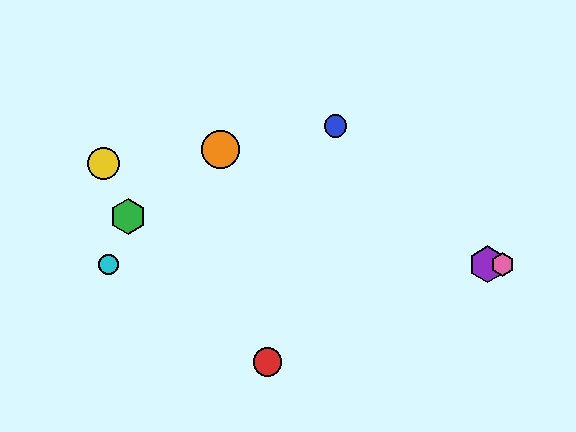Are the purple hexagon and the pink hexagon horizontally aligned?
Yes, both are at y≈264.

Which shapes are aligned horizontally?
The purple hexagon, the cyan circle, the pink hexagon are aligned horizontally.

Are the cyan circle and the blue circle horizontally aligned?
No, the cyan circle is at y≈264 and the blue circle is at y≈126.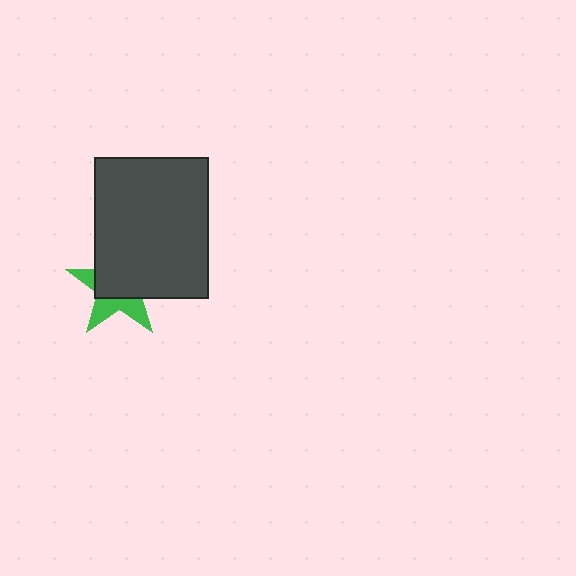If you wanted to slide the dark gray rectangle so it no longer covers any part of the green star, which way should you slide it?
Slide it toward the upper-right — that is the most direct way to separate the two shapes.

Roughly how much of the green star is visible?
A small part of it is visible (roughly 38%).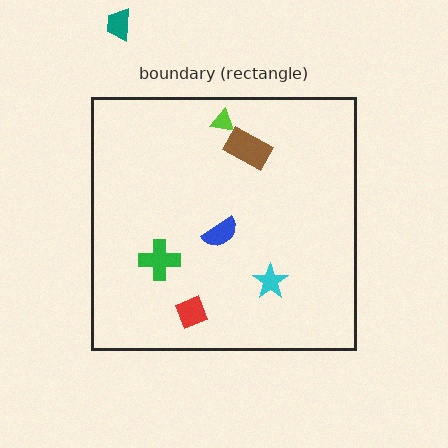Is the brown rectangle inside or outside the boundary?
Inside.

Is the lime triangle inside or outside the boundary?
Inside.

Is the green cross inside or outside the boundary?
Inside.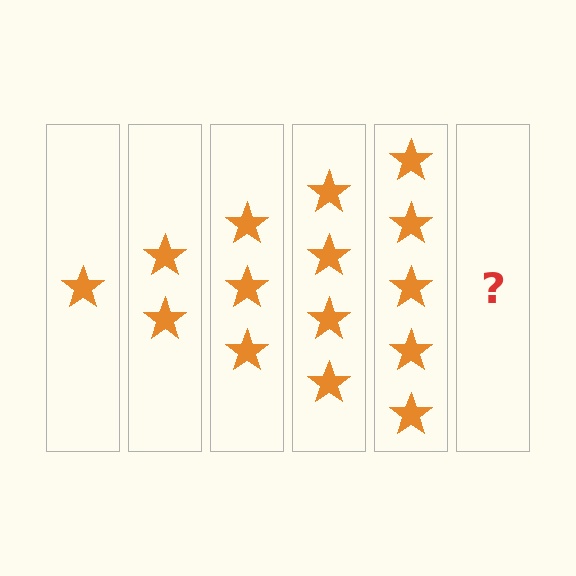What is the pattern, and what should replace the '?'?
The pattern is that each step adds one more star. The '?' should be 6 stars.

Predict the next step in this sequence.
The next step is 6 stars.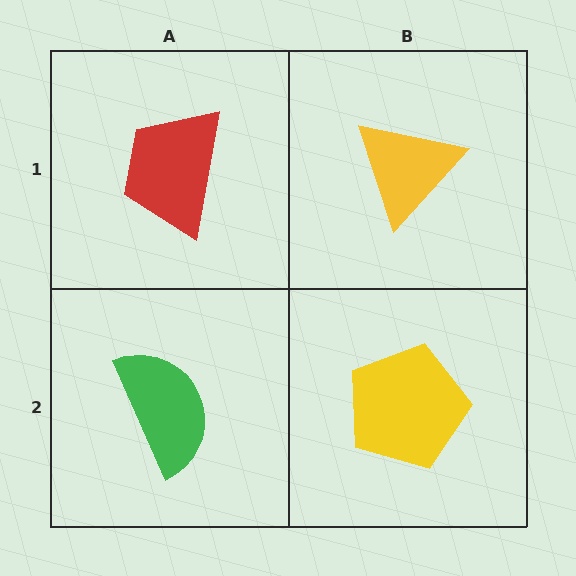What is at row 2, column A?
A green semicircle.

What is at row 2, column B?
A yellow pentagon.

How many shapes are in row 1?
2 shapes.